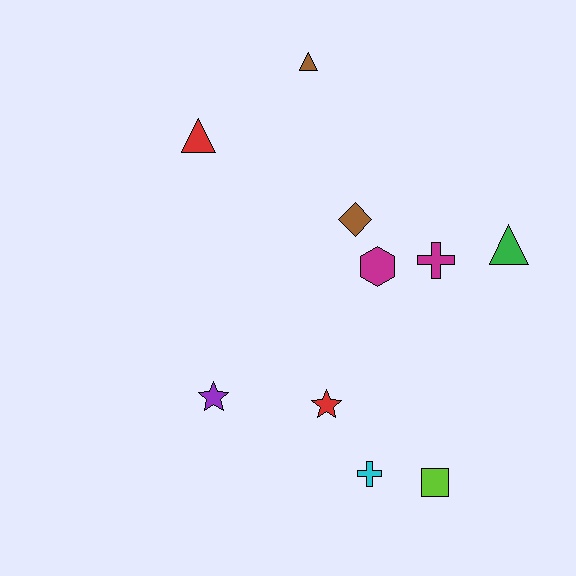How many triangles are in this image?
There are 3 triangles.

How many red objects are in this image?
There are 2 red objects.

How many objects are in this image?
There are 10 objects.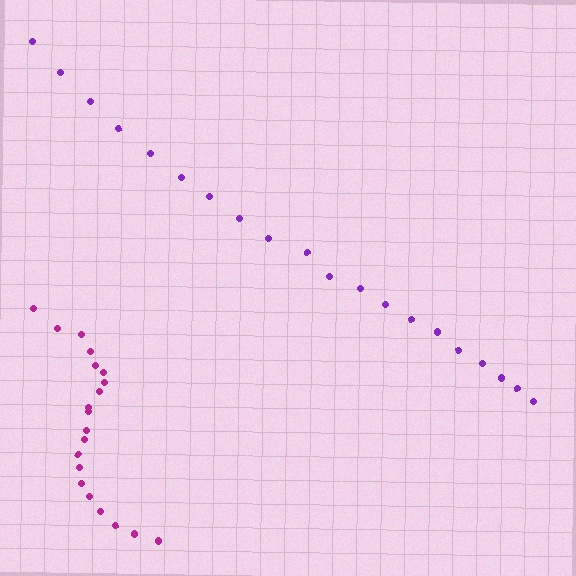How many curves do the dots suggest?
There are 2 distinct paths.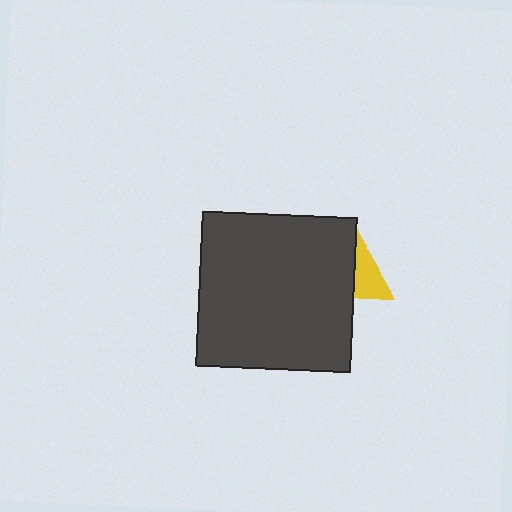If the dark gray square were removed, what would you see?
You would see the complete yellow triangle.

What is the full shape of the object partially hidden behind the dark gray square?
The partially hidden object is a yellow triangle.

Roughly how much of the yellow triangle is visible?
A small part of it is visible (roughly 42%).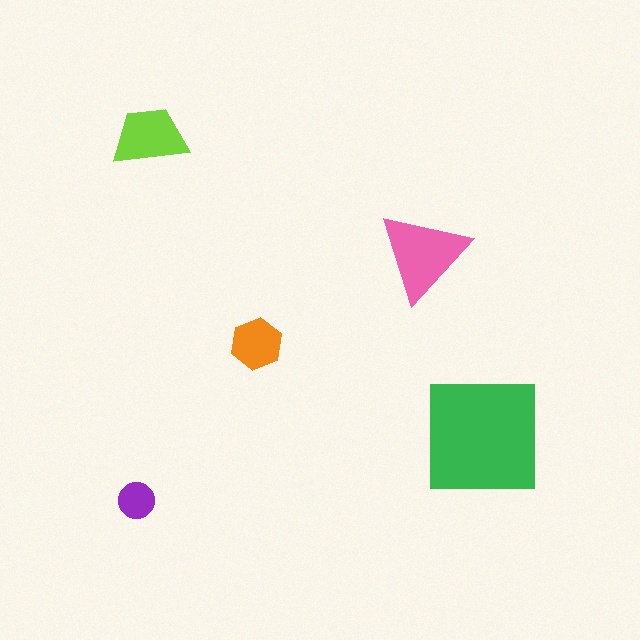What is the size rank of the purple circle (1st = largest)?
5th.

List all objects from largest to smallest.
The green square, the pink triangle, the lime trapezoid, the orange hexagon, the purple circle.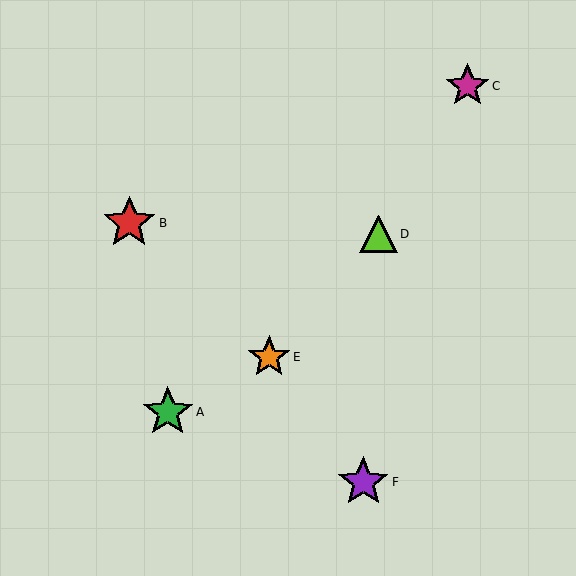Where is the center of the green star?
The center of the green star is at (168, 412).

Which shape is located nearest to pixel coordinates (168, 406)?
The green star (labeled A) at (168, 412) is nearest to that location.